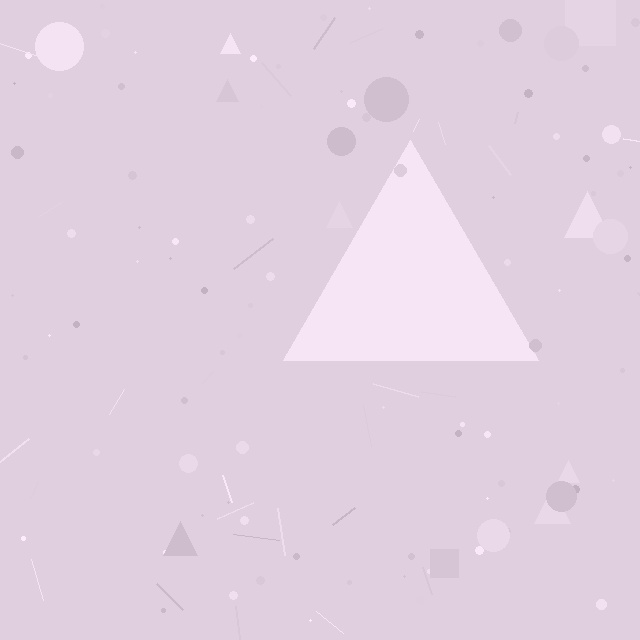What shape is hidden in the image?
A triangle is hidden in the image.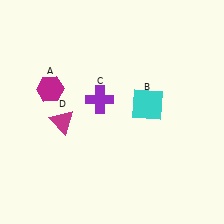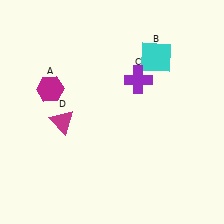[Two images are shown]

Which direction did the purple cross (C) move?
The purple cross (C) moved right.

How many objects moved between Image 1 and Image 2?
2 objects moved between the two images.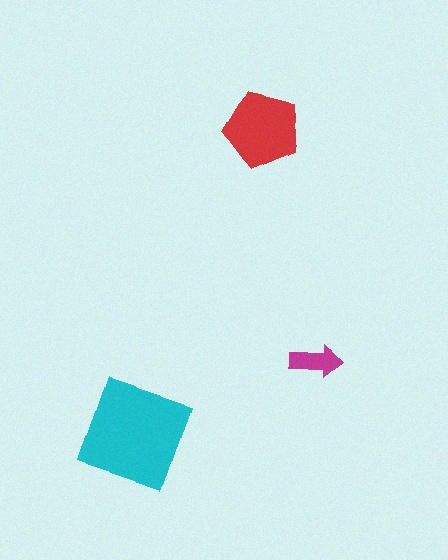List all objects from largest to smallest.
The cyan diamond, the red pentagon, the magenta arrow.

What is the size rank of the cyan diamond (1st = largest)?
1st.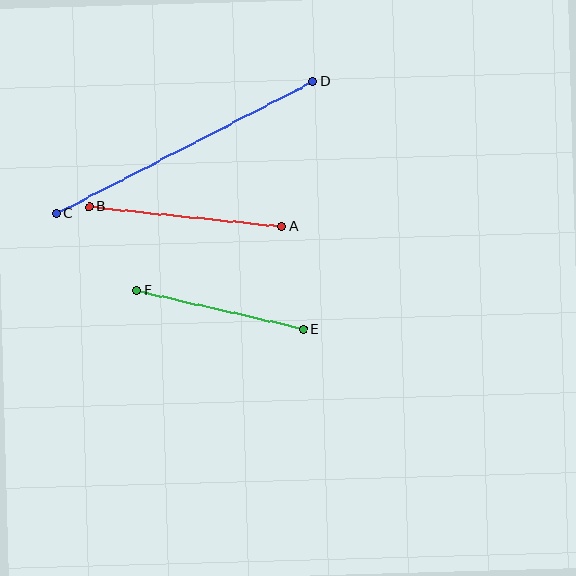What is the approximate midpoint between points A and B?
The midpoint is at approximately (186, 217) pixels.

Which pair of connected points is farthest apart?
Points C and D are farthest apart.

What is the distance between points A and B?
The distance is approximately 194 pixels.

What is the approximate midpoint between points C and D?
The midpoint is at approximately (184, 148) pixels.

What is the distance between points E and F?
The distance is approximately 171 pixels.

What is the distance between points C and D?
The distance is approximately 289 pixels.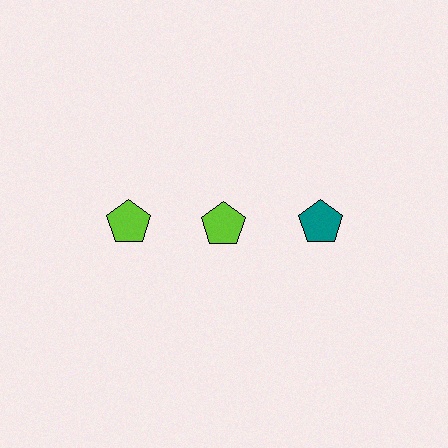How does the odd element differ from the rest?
It has a different color: teal instead of lime.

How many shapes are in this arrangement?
There are 3 shapes arranged in a grid pattern.